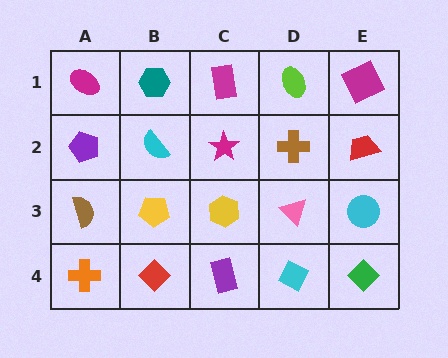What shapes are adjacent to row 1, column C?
A magenta star (row 2, column C), a teal hexagon (row 1, column B), a lime ellipse (row 1, column D).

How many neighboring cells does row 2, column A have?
3.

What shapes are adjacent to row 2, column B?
A teal hexagon (row 1, column B), a yellow pentagon (row 3, column B), a purple pentagon (row 2, column A), a magenta star (row 2, column C).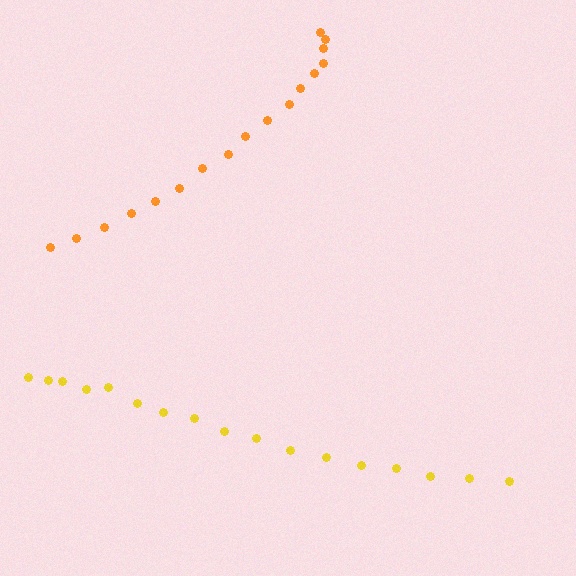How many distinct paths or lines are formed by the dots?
There are 2 distinct paths.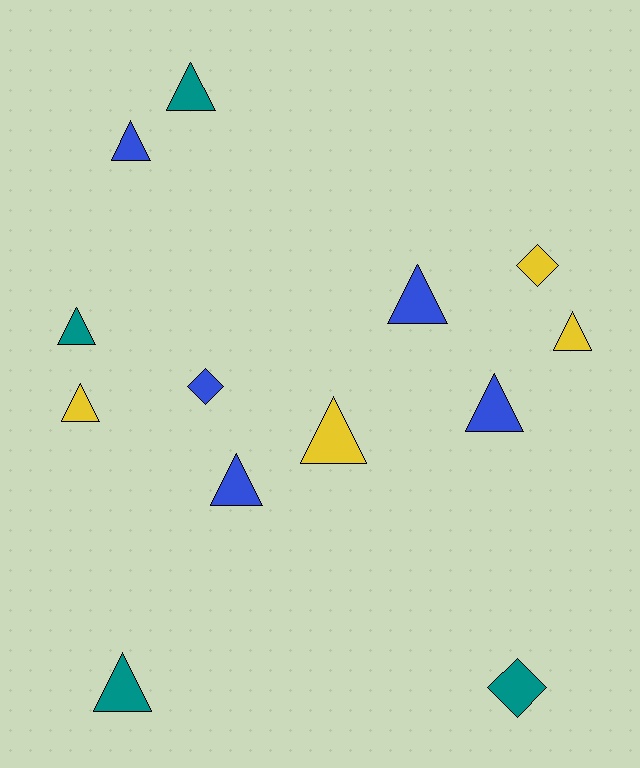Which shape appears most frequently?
Triangle, with 10 objects.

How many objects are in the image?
There are 13 objects.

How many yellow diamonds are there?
There is 1 yellow diamond.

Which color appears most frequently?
Blue, with 5 objects.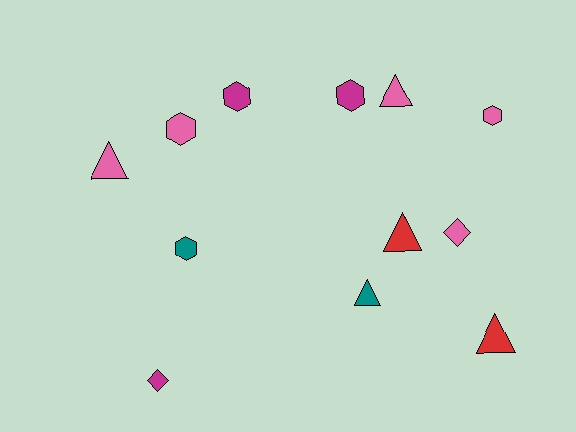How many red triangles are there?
There are 2 red triangles.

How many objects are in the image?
There are 12 objects.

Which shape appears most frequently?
Triangle, with 5 objects.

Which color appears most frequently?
Pink, with 5 objects.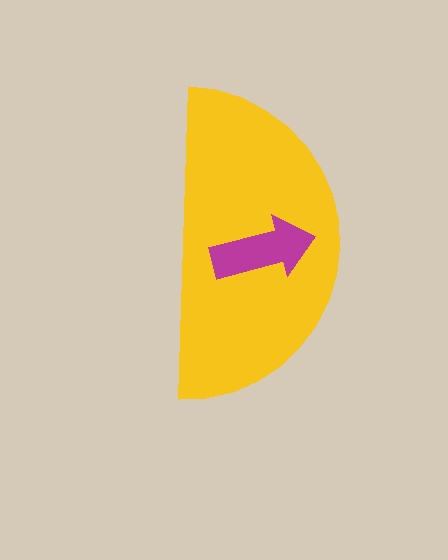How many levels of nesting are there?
2.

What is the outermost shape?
The yellow semicircle.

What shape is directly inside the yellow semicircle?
The magenta arrow.